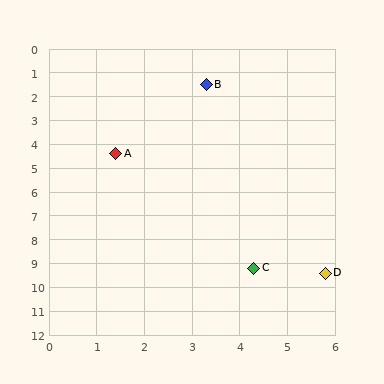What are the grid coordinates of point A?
Point A is at approximately (1.4, 4.4).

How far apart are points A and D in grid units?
Points A and D are about 6.7 grid units apart.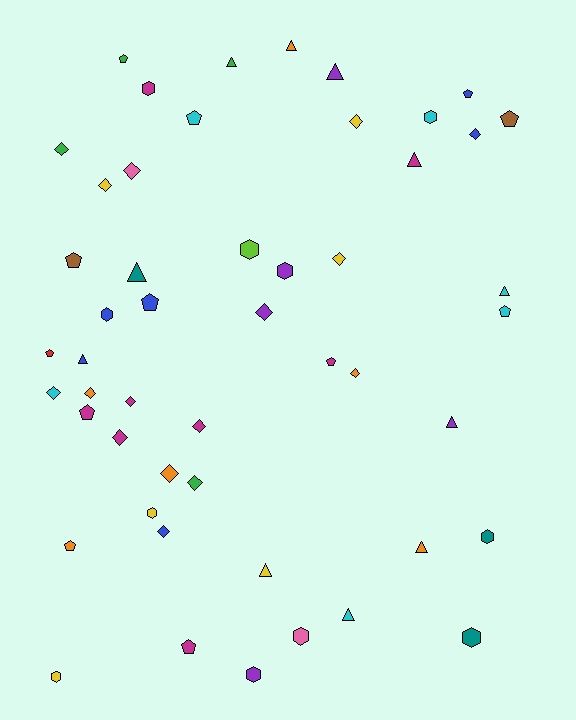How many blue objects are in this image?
There are 6 blue objects.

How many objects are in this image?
There are 50 objects.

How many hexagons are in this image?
There are 11 hexagons.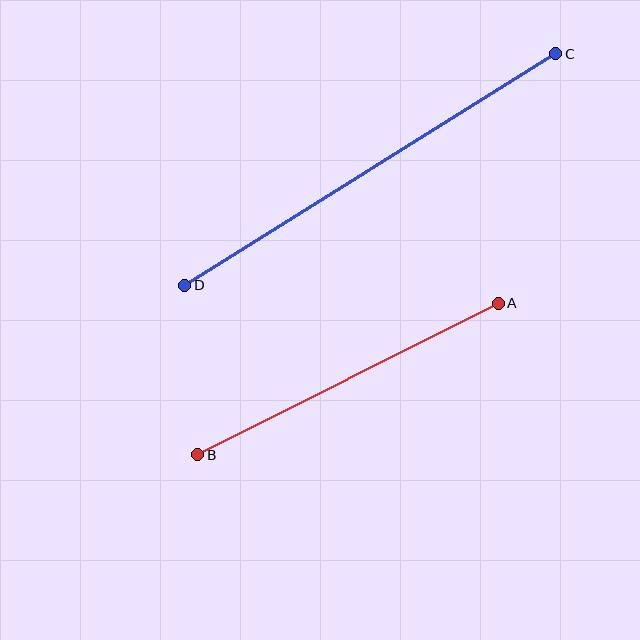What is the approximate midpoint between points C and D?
The midpoint is at approximately (370, 170) pixels.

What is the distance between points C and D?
The distance is approximately 438 pixels.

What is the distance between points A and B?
The distance is approximately 336 pixels.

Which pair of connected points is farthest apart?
Points C and D are farthest apart.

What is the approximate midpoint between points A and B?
The midpoint is at approximately (348, 379) pixels.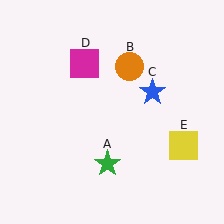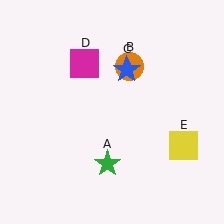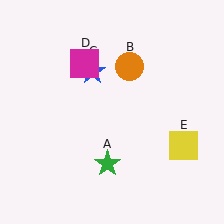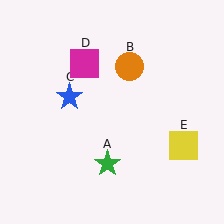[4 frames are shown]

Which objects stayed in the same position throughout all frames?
Green star (object A) and orange circle (object B) and magenta square (object D) and yellow square (object E) remained stationary.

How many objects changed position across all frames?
1 object changed position: blue star (object C).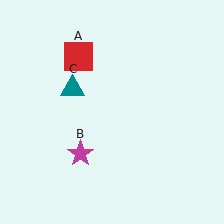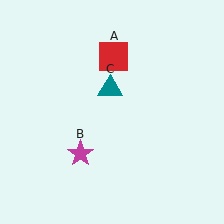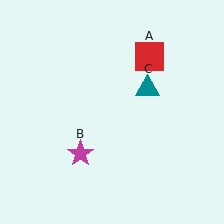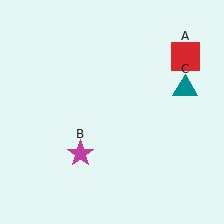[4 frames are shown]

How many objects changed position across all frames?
2 objects changed position: red square (object A), teal triangle (object C).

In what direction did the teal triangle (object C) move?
The teal triangle (object C) moved right.